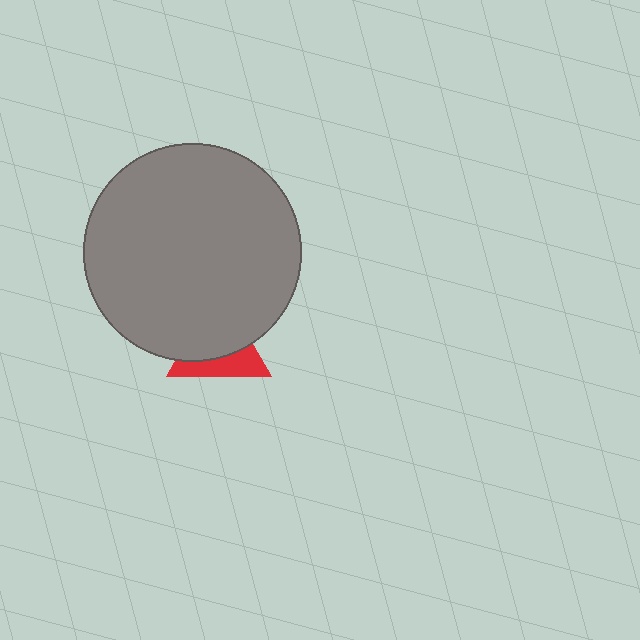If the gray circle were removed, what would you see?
You would see the complete red triangle.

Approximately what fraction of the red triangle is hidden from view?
Roughly 60% of the red triangle is hidden behind the gray circle.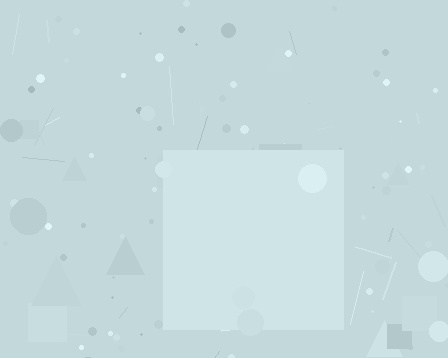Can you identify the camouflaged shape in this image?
The camouflaged shape is a square.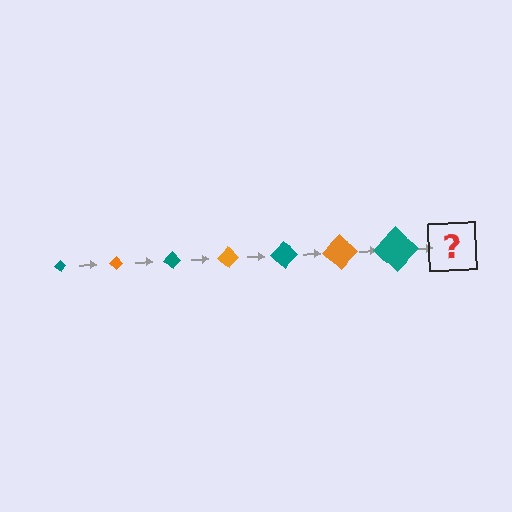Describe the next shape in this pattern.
It should be an orange diamond, larger than the previous one.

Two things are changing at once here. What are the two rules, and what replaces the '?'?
The two rules are that the diamond grows larger each step and the color cycles through teal and orange. The '?' should be an orange diamond, larger than the previous one.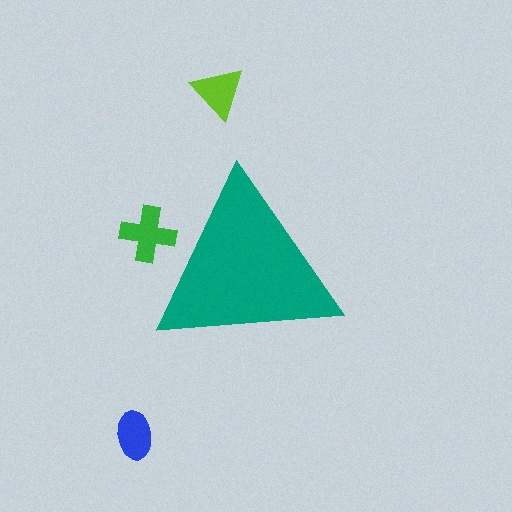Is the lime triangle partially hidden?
No, the lime triangle is fully visible.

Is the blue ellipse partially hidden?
No, the blue ellipse is fully visible.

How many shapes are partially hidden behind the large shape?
1 shape is partially hidden.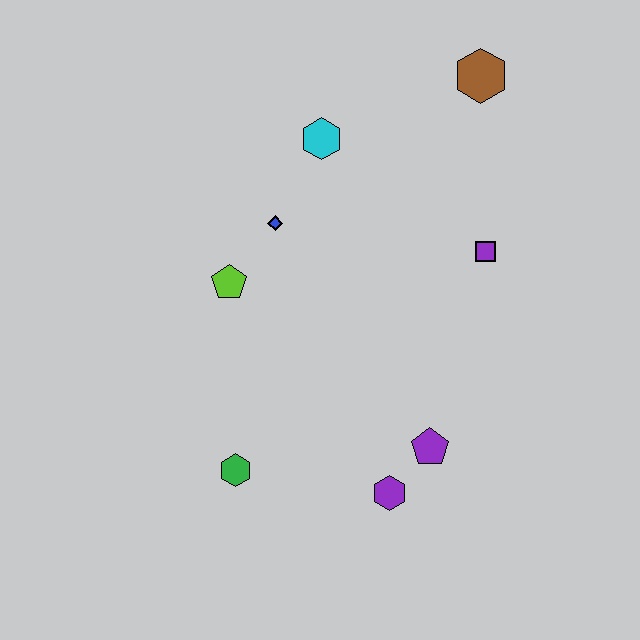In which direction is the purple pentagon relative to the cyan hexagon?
The purple pentagon is below the cyan hexagon.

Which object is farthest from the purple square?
The green hexagon is farthest from the purple square.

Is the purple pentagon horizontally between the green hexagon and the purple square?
Yes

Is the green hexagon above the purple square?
No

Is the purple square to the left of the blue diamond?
No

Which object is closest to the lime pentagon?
The blue diamond is closest to the lime pentagon.